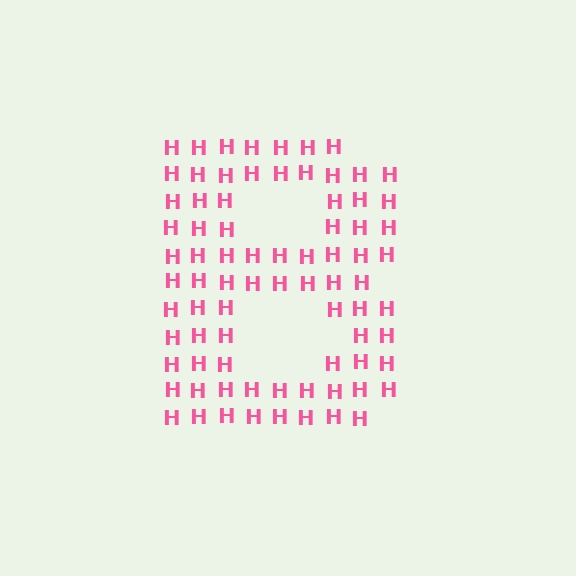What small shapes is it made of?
It is made of small letter H's.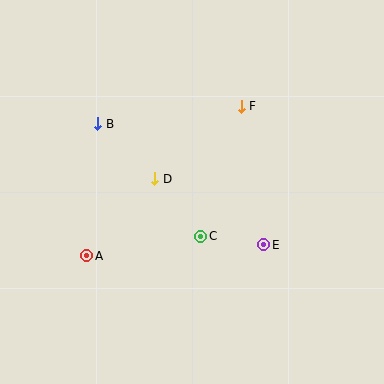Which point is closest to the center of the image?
Point D at (155, 179) is closest to the center.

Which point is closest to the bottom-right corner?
Point E is closest to the bottom-right corner.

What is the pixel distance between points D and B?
The distance between D and B is 80 pixels.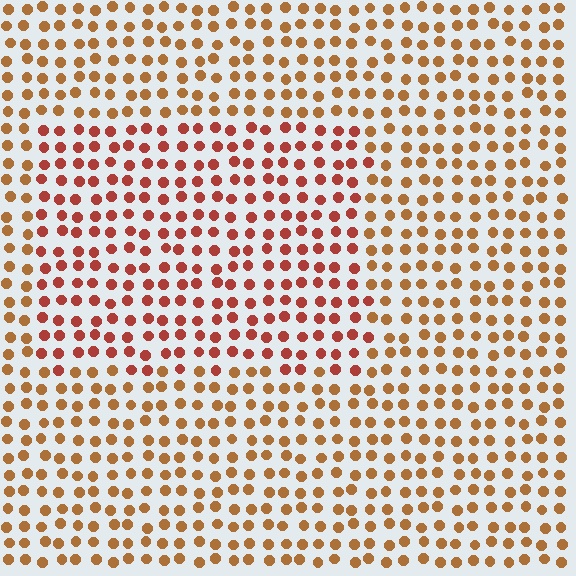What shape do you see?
I see a rectangle.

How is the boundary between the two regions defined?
The boundary is defined purely by a slight shift in hue (about 27 degrees). Spacing, size, and orientation are identical on both sides.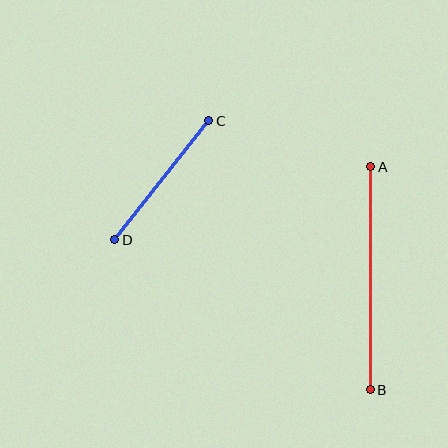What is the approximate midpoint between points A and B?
The midpoint is at approximately (370, 278) pixels.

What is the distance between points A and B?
The distance is approximately 223 pixels.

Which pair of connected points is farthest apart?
Points A and B are farthest apart.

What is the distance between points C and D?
The distance is approximately 152 pixels.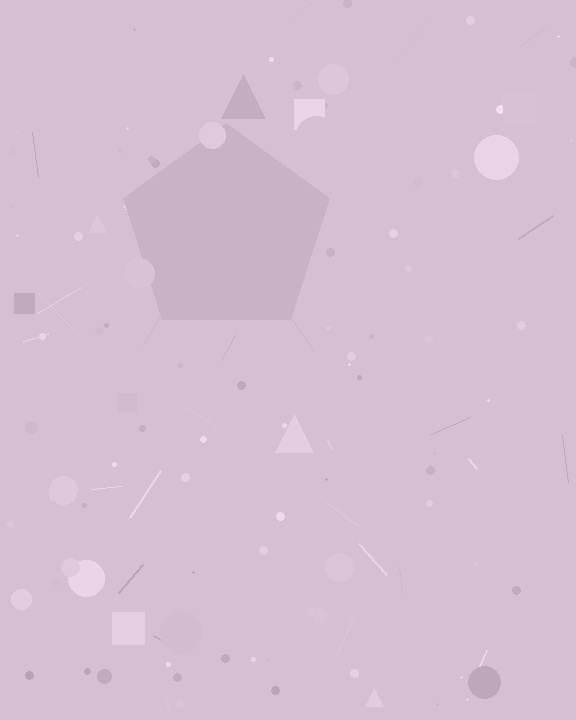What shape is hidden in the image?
A pentagon is hidden in the image.